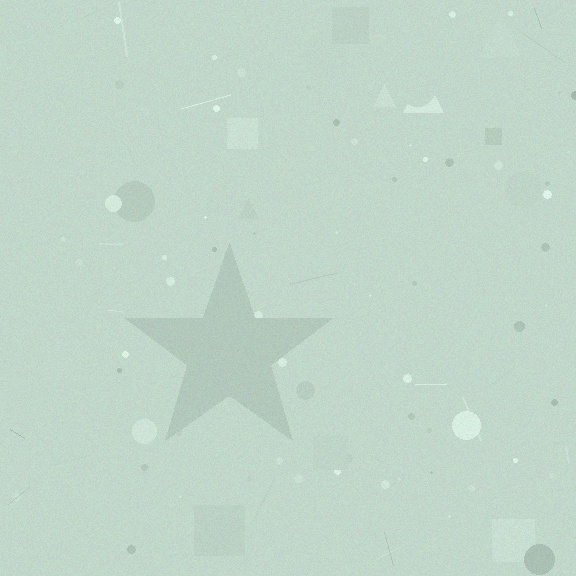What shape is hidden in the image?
A star is hidden in the image.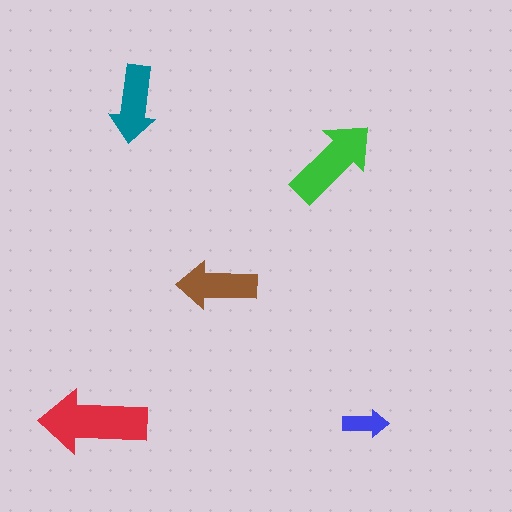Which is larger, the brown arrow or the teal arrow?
The brown one.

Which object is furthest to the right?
The blue arrow is rightmost.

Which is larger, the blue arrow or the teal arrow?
The teal one.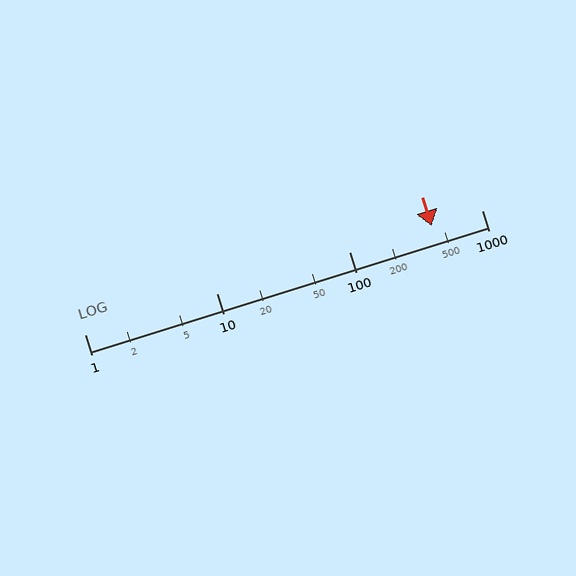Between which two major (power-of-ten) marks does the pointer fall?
The pointer is between 100 and 1000.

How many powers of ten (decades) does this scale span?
The scale spans 3 decades, from 1 to 1000.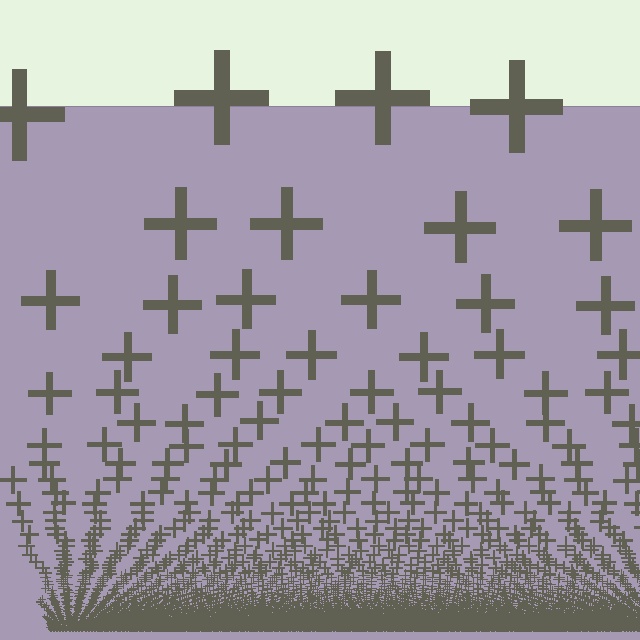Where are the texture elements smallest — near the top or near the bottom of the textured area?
Near the bottom.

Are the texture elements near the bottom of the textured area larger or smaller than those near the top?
Smaller. The gradient is inverted — elements near the bottom are smaller and denser.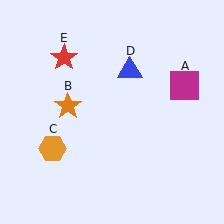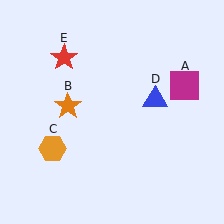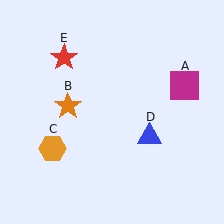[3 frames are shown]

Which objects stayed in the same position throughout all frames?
Magenta square (object A) and orange star (object B) and orange hexagon (object C) and red star (object E) remained stationary.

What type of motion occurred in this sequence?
The blue triangle (object D) rotated clockwise around the center of the scene.